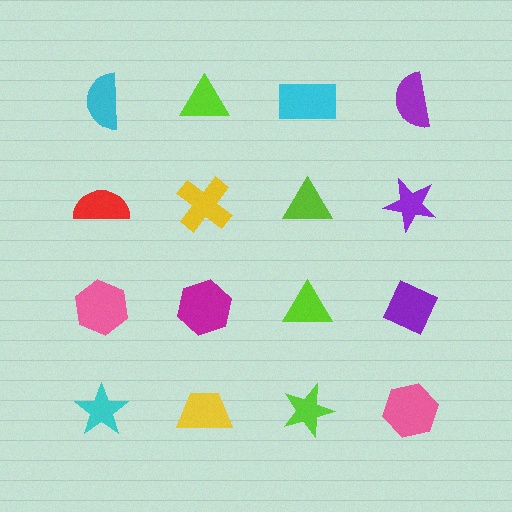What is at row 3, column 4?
A purple diamond.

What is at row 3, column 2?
A magenta hexagon.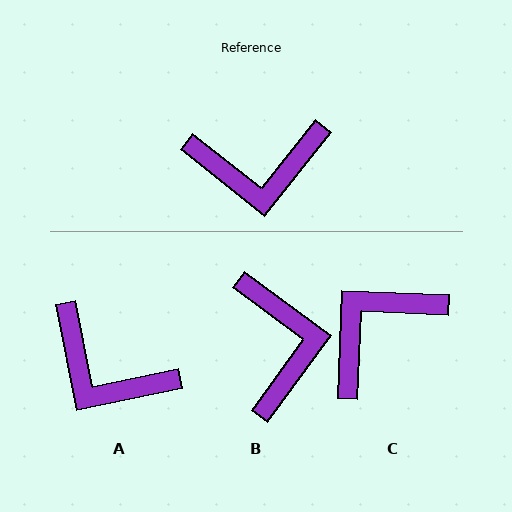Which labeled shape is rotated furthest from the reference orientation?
C, about 144 degrees away.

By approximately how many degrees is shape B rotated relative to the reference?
Approximately 92 degrees counter-clockwise.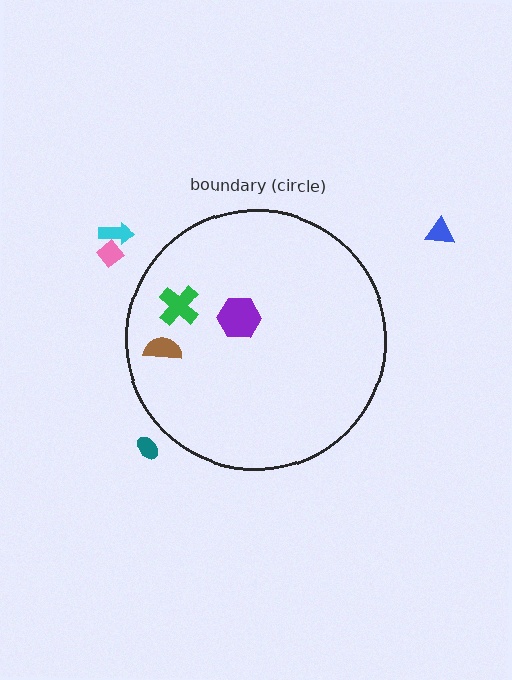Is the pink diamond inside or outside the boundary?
Outside.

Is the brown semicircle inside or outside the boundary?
Inside.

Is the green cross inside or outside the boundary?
Inside.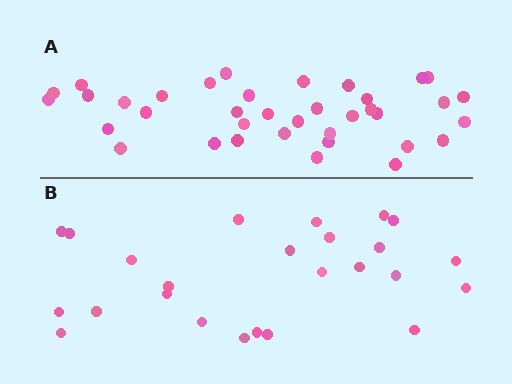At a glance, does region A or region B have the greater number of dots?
Region A (the top region) has more dots.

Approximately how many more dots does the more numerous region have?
Region A has roughly 12 or so more dots than region B.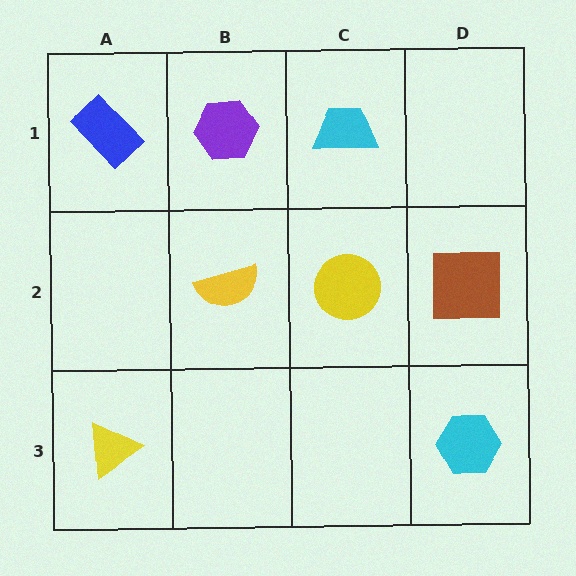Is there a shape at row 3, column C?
No, that cell is empty.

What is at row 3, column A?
A yellow triangle.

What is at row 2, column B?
A yellow semicircle.